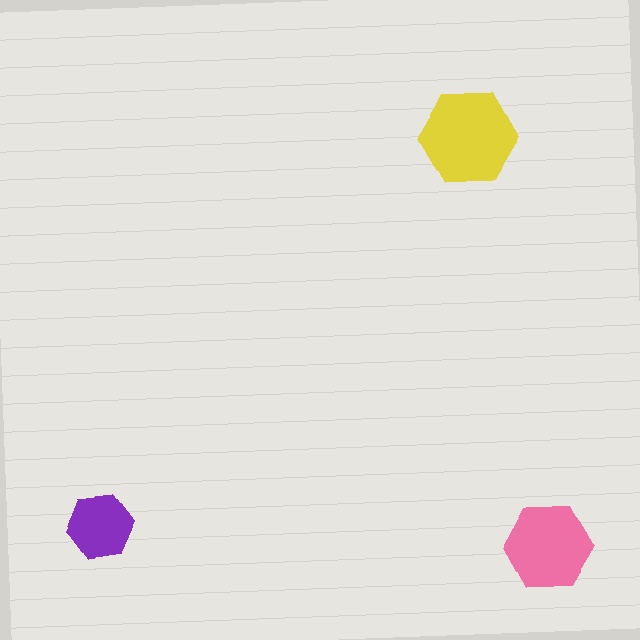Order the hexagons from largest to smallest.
the yellow one, the pink one, the purple one.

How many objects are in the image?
There are 3 objects in the image.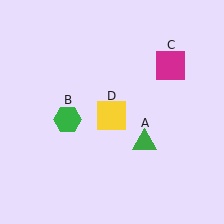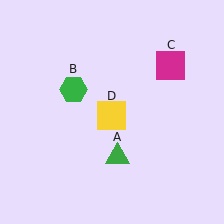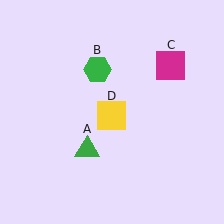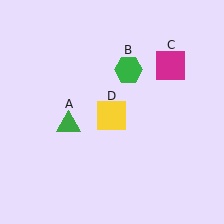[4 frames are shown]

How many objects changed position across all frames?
2 objects changed position: green triangle (object A), green hexagon (object B).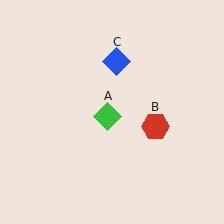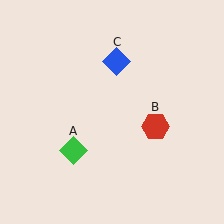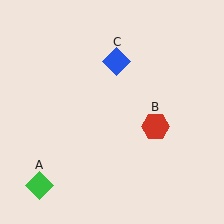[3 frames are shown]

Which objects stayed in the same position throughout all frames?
Red hexagon (object B) and blue diamond (object C) remained stationary.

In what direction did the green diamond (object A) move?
The green diamond (object A) moved down and to the left.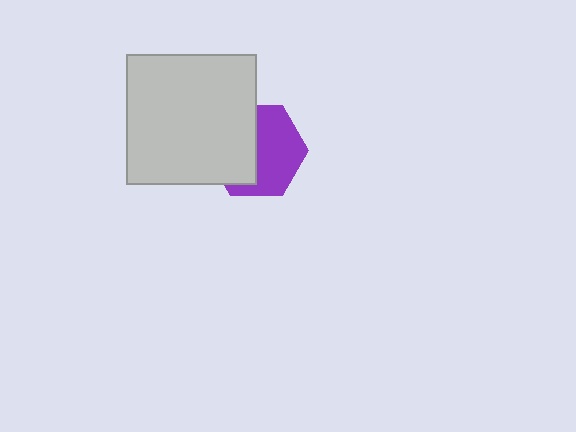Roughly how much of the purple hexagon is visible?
About half of it is visible (roughly 53%).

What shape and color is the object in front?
The object in front is a light gray square.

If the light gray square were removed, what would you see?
You would see the complete purple hexagon.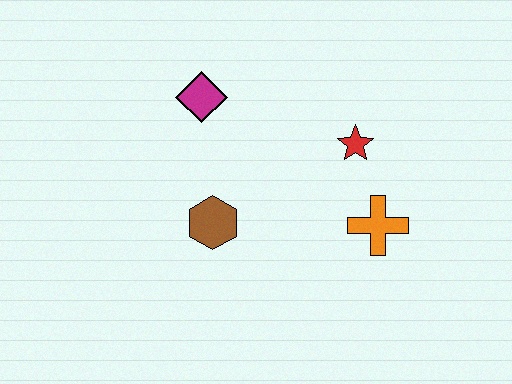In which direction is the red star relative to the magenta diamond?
The red star is to the right of the magenta diamond.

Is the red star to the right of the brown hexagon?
Yes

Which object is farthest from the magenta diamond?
The orange cross is farthest from the magenta diamond.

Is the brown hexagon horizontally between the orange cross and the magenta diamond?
Yes